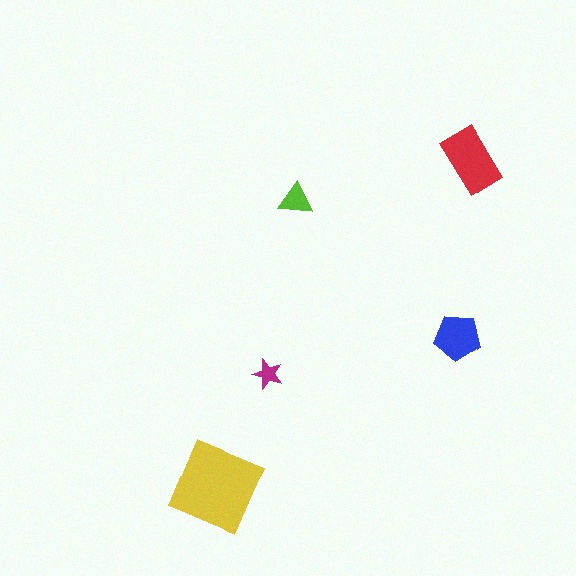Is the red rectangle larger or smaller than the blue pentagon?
Larger.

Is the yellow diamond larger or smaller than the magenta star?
Larger.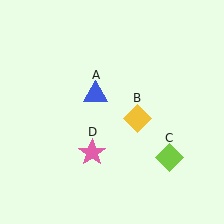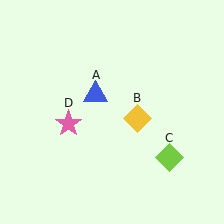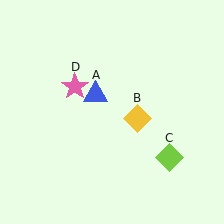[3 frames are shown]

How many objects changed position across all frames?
1 object changed position: pink star (object D).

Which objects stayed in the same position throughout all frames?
Blue triangle (object A) and yellow diamond (object B) and lime diamond (object C) remained stationary.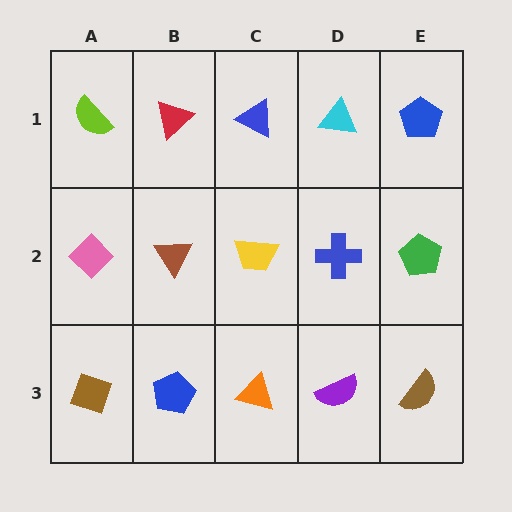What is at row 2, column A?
A pink diamond.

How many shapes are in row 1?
5 shapes.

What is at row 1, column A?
A lime semicircle.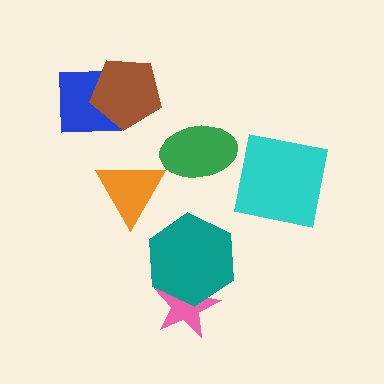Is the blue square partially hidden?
Yes, it is partially covered by another shape.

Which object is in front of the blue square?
The brown pentagon is in front of the blue square.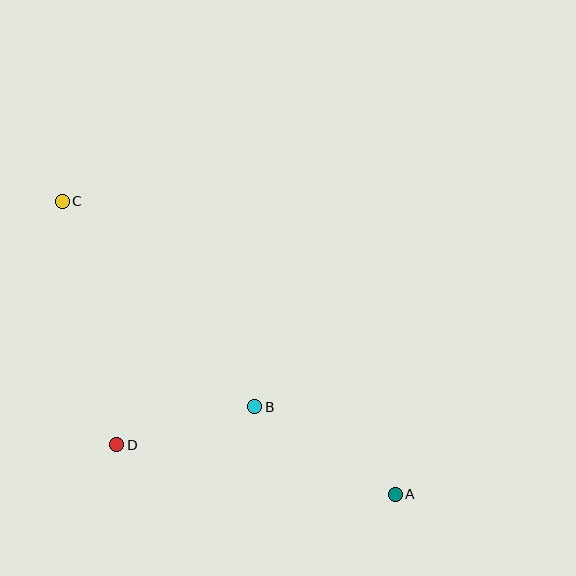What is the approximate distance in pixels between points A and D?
The distance between A and D is approximately 283 pixels.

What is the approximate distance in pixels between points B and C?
The distance between B and C is approximately 282 pixels.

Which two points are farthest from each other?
Points A and C are farthest from each other.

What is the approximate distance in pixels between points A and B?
The distance between A and B is approximately 165 pixels.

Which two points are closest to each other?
Points B and D are closest to each other.